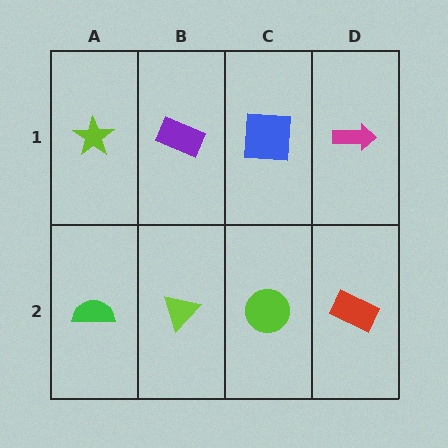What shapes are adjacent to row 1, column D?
A red rectangle (row 2, column D), a blue square (row 1, column C).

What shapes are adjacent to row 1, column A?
A green semicircle (row 2, column A), a purple rectangle (row 1, column B).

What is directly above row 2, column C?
A blue square.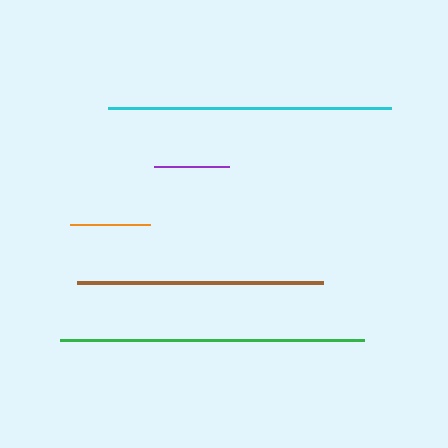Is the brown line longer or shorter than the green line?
The green line is longer than the brown line.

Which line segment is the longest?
The green line is the longest at approximately 304 pixels.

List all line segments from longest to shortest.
From longest to shortest: green, cyan, brown, orange, purple.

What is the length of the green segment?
The green segment is approximately 304 pixels long.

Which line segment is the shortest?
The purple line is the shortest at approximately 76 pixels.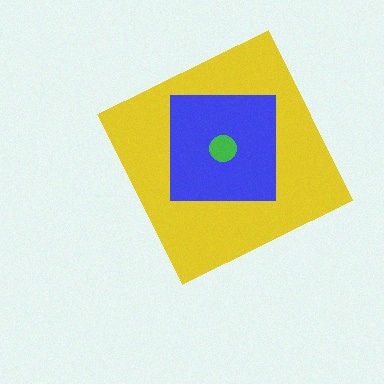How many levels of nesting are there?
3.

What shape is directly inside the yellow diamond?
The blue square.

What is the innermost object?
The green circle.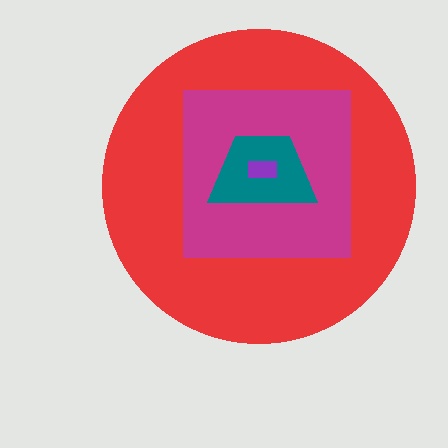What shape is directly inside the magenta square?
The teal trapezoid.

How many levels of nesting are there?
4.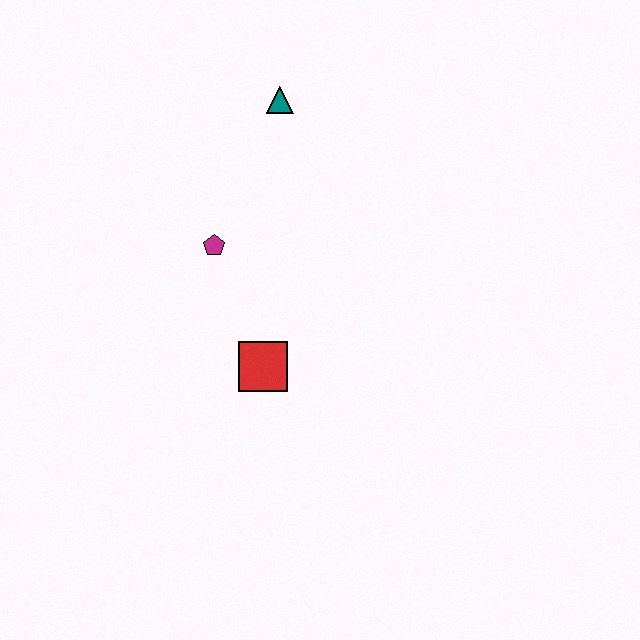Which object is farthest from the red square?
The teal triangle is farthest from the red square.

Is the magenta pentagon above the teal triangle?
No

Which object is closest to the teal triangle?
The magenta pentagon is closest to the teal triangle.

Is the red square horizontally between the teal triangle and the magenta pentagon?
Yes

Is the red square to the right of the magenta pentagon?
Yes